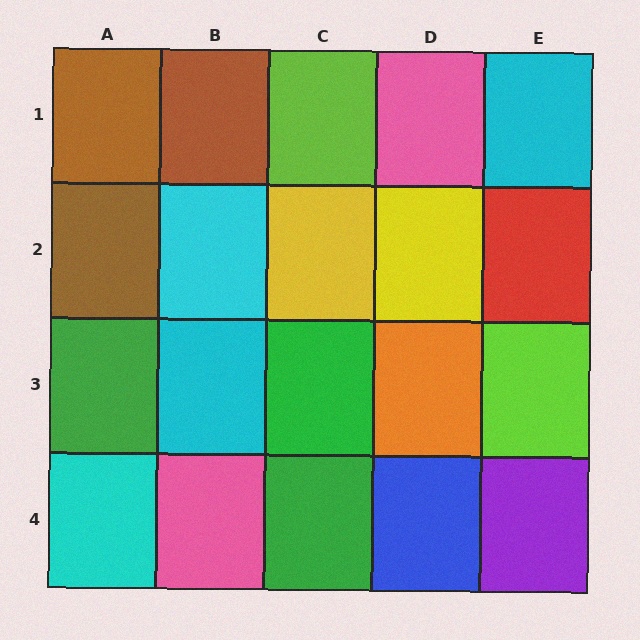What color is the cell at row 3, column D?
Orange.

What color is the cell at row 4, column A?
Cyan.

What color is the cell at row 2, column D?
Yellow.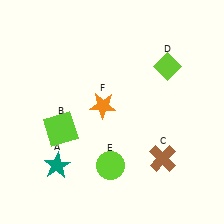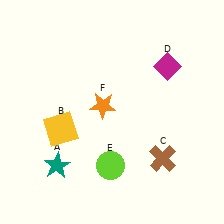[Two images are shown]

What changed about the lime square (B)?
In Image 1, B is lime. In Image 2, it changed to yellow.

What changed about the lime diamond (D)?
In Image 1, D is lime. In Image 2, it changed to magenta.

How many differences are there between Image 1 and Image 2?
There are 2 differences between the two images.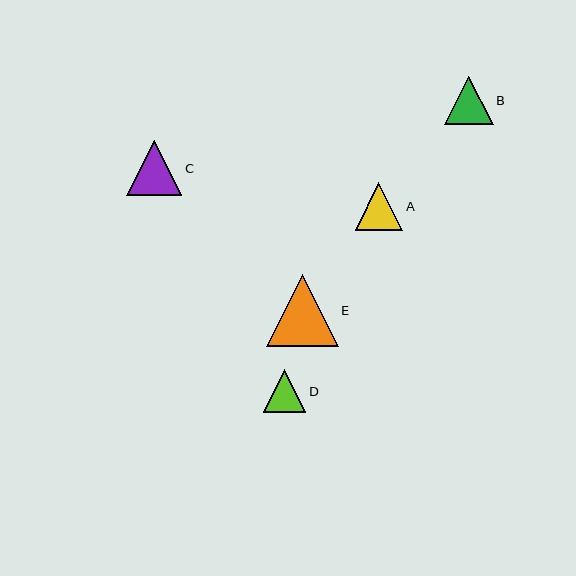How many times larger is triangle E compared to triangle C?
Triangle E is approximately 1.3 times the size of triangle C.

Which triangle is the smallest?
Triangle D is the smallest with a size of approximately 42 pixels.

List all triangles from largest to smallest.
From largest to smallest: E, C, B, A, D.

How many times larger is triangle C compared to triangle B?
Triangle C is approximately 1.1 times the size of triangle B.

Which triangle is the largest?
Triangle E is the largest with a size of approximately 72 pixels.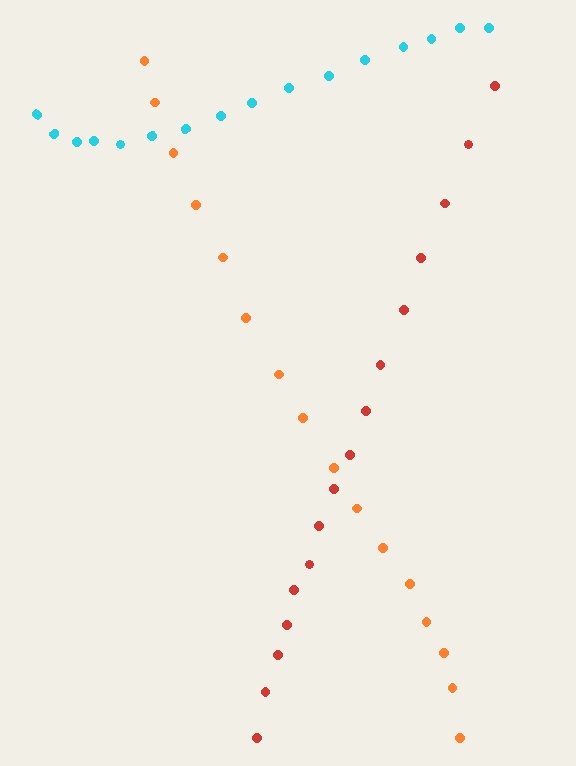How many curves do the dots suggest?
There are 3 distinct paths.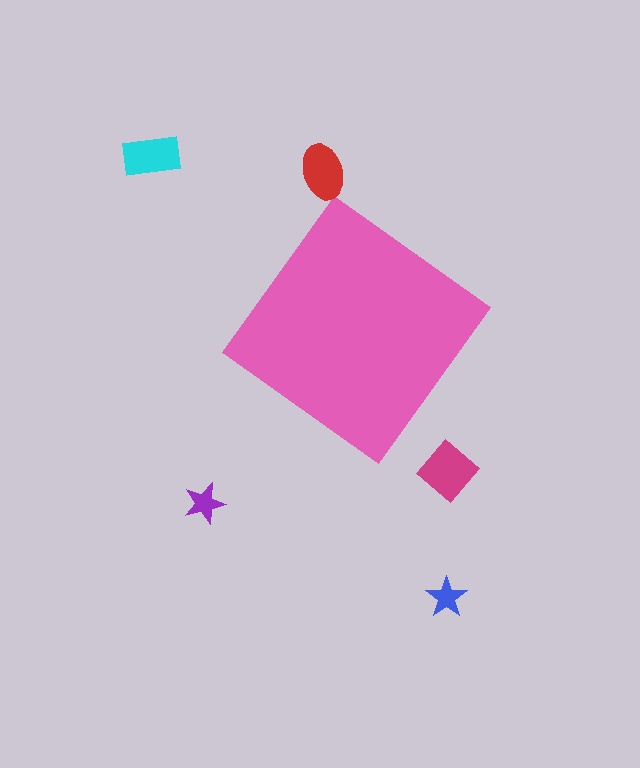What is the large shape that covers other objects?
A pink diamond.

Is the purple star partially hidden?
No, the purple star is fully visible.